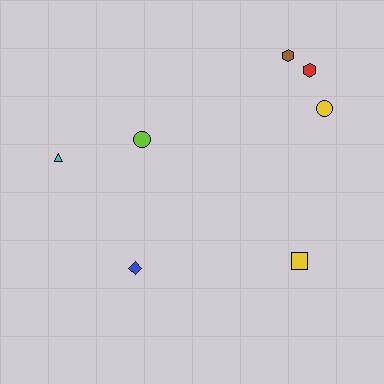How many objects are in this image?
There are 7 objects.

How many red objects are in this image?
There is 1 red object.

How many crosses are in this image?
There are no crosses.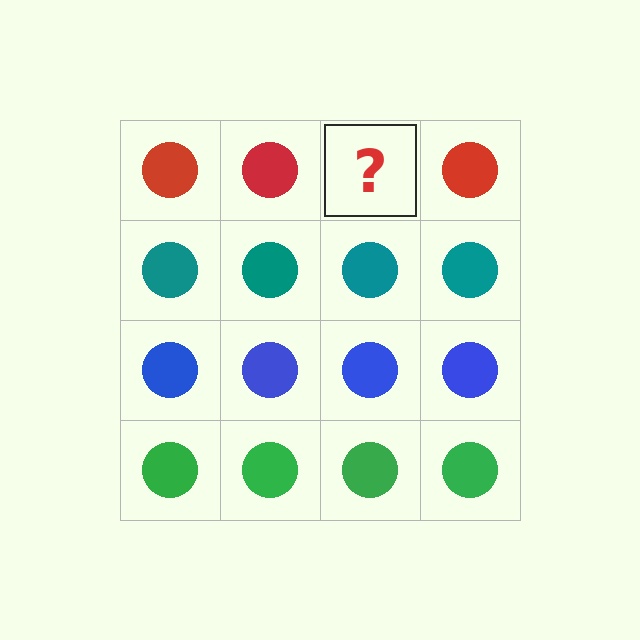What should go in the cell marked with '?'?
The missing cell should contain a red circle.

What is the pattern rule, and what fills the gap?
The rule is that each row has a consistent color. The gap should be filled with a red circle.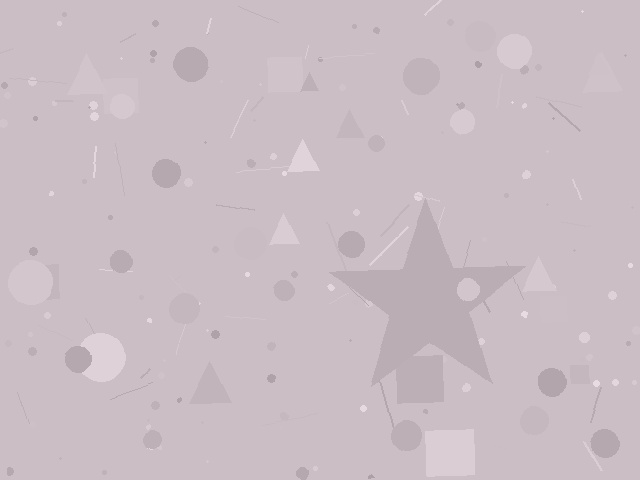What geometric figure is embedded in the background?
A star is embedded in the background.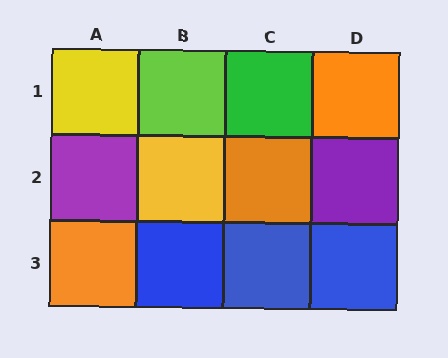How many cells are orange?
3 cells are orange.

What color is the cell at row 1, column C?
Green.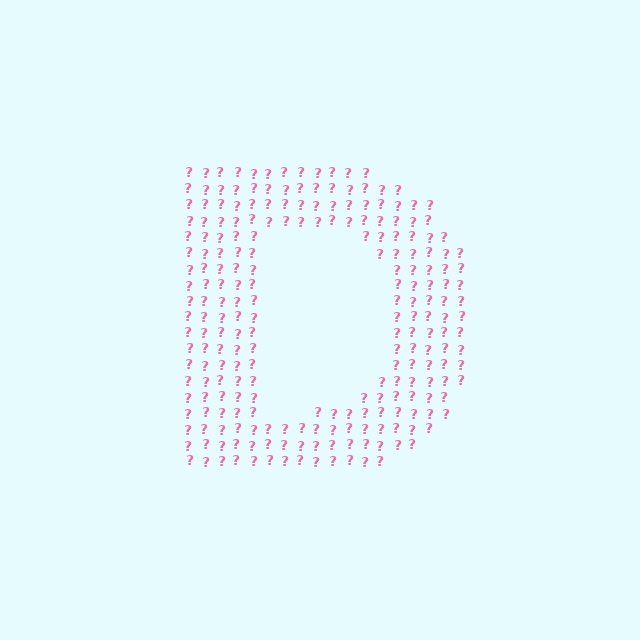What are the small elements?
The small elements are question marks.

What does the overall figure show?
The overall figure shows the letter D.